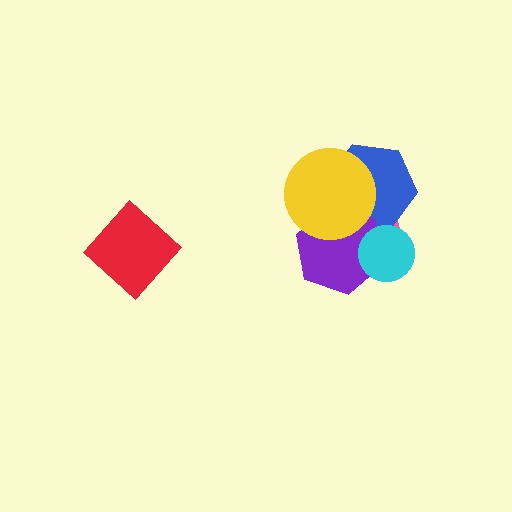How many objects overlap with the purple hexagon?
4 objects overlap with the purple hexagon.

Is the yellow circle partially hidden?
No, no other shape covers it.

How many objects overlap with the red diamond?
0 objects overlap with the red diamond.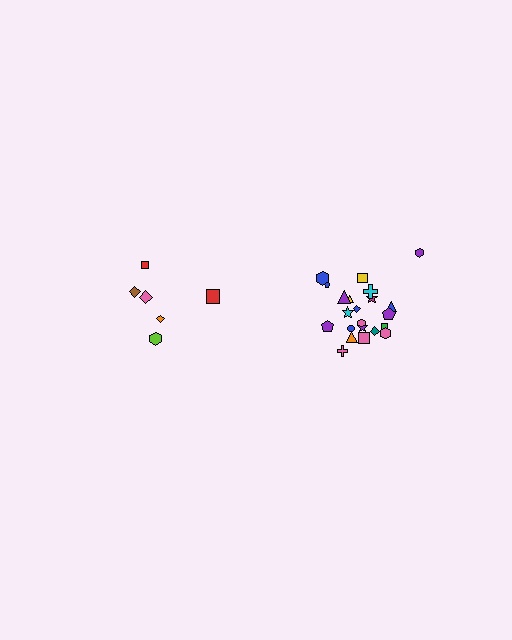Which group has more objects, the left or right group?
The right group.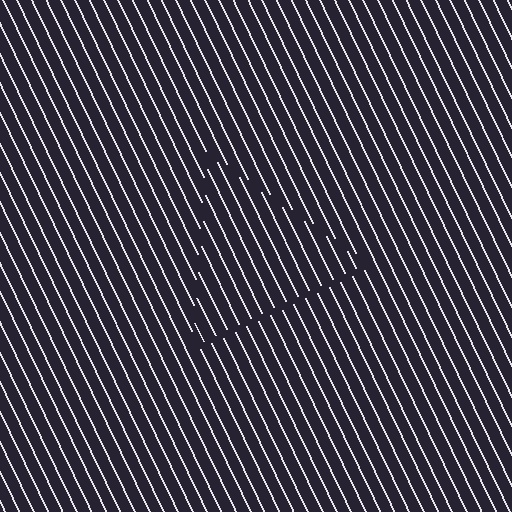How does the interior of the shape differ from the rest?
The interior of the shape contains the same grating, shifted by half a period — the contour is defined by the phase discontinuity where line-ends from the inner and outer gratings abut.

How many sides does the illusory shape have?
3 sides — the line-ends trace a triangle.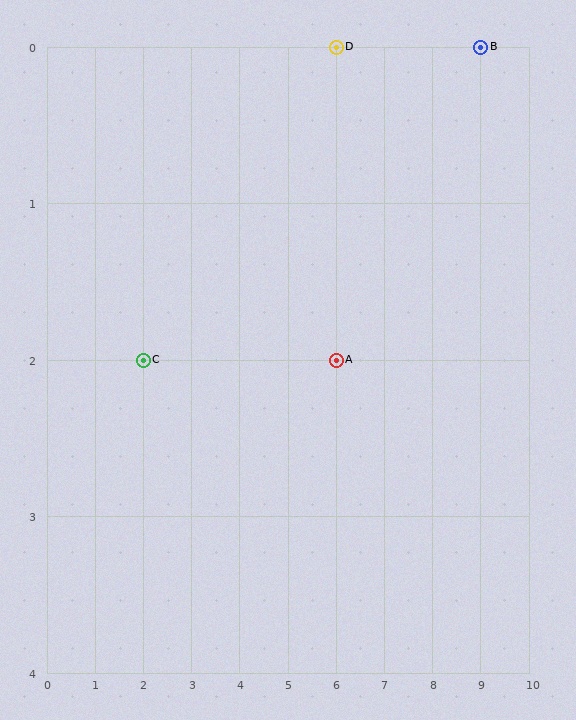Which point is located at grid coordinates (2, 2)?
Point C is at (2, 2).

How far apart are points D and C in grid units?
Points D and C are 4 columns and 2 rows apart (about 4.5 grid units diagonally).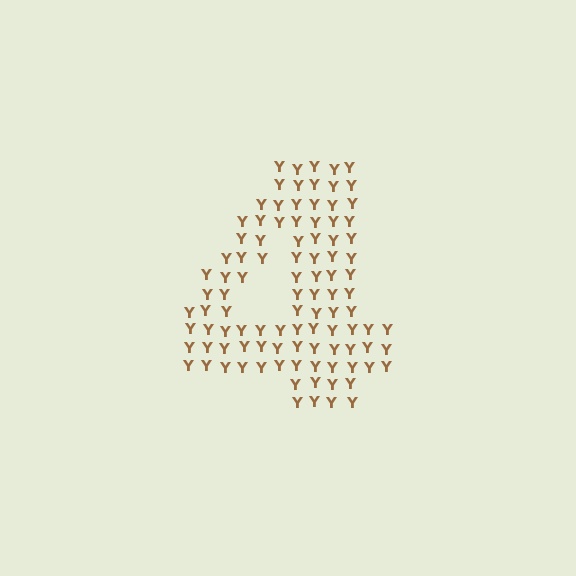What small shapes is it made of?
It is made of small letter Y's.